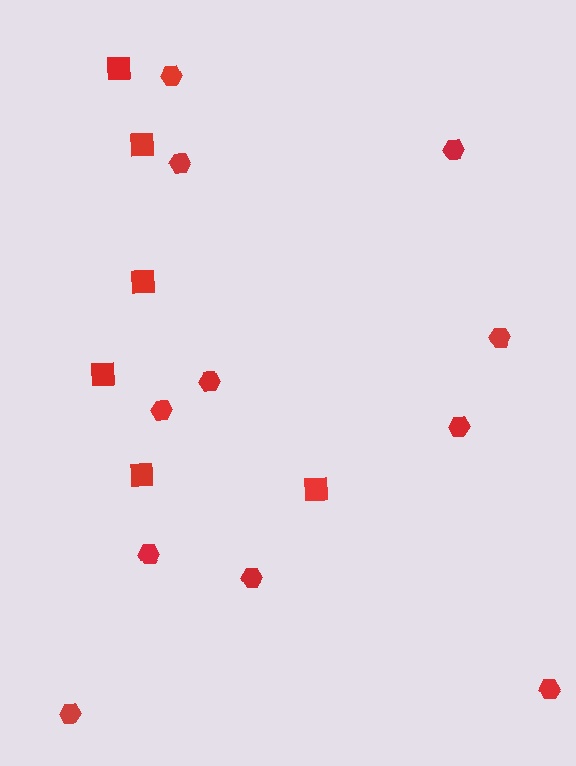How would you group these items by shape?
There are 2 groups: one group of squares (6) and one group of hexagons (11).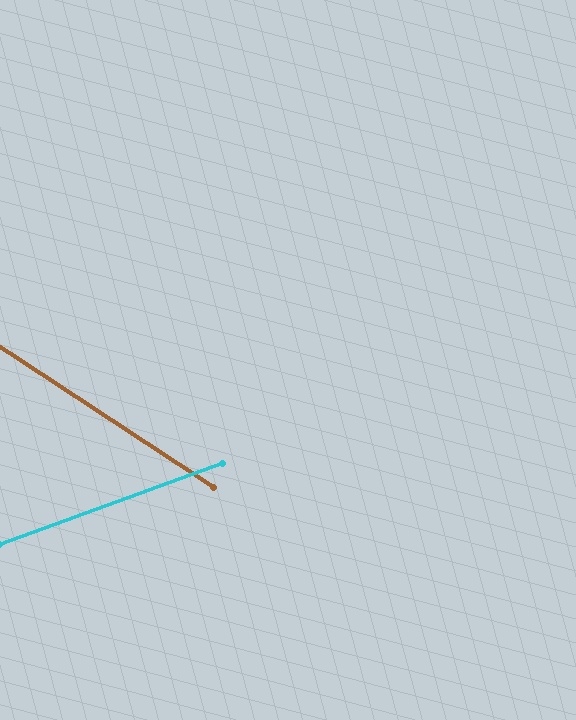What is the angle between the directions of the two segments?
Approximately 53 degrees.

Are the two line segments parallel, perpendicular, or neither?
Neither parallel nor perpendicular — they differ by about 53°.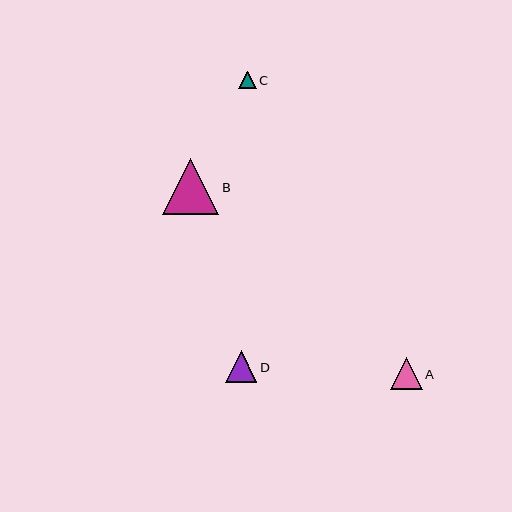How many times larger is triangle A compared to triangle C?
Triangle A is approximately 1.9 times the size of triangle C.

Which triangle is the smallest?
Triangle C is the smallest with a size of approximately 17 pixels.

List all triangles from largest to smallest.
From largest to smallest: B, A, D, C.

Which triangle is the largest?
Triangle B is the largest with a size of approximately 56 pixels.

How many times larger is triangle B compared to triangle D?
Triangle B is approximately 1.8 times the size of triangle D.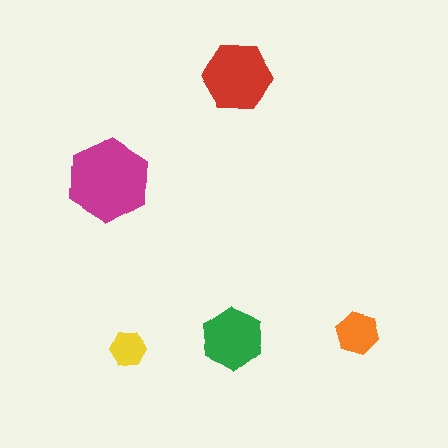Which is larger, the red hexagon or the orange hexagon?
The red one.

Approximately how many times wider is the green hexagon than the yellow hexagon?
About 1.5 times wider.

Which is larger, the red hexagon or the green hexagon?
The red one.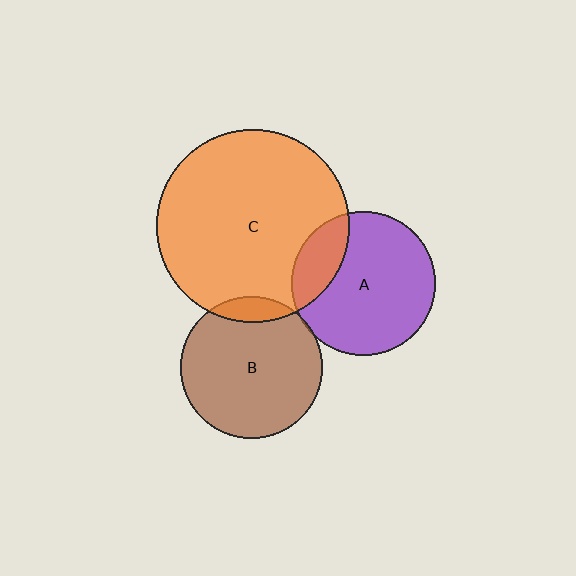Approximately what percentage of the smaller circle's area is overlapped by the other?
Approximately 10%.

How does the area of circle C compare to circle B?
Approximately 1.9 times.